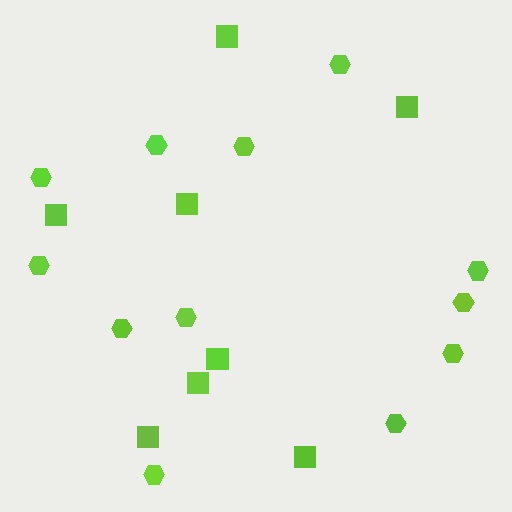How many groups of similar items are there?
There are 2 groups: one group of hexagons (12) and one group of squares (8).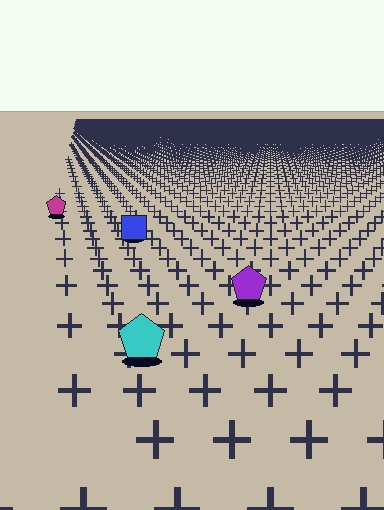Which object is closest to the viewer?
The cyan pentagon is closest. The texture marks near it are larger and more spread out.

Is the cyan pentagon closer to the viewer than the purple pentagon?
Yes. The cyan pentagon is closer — you can tell from the texture gradient: the ground texture is coarser near it.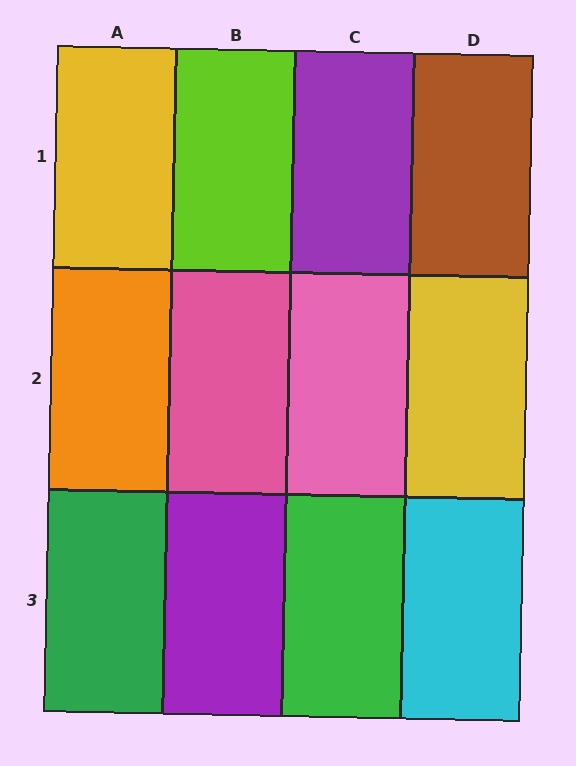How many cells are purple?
2 cells are purple.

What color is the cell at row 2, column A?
Orange.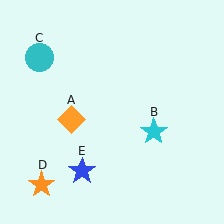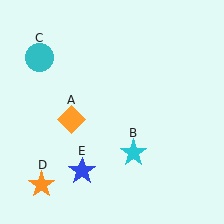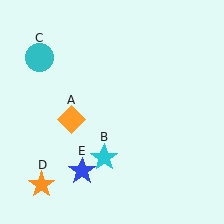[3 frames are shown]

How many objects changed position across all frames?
1 object changed position: cyan star (object B).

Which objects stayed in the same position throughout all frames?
Orange diamond (object A) and cyan circle (object C) and orange star (object D) and blue star (object E) remained stationary.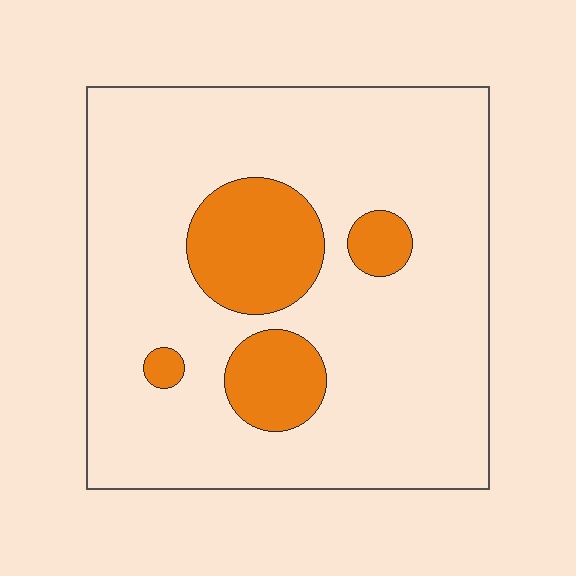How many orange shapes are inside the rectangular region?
4.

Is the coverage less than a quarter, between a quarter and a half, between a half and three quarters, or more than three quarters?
Less than a quarter.